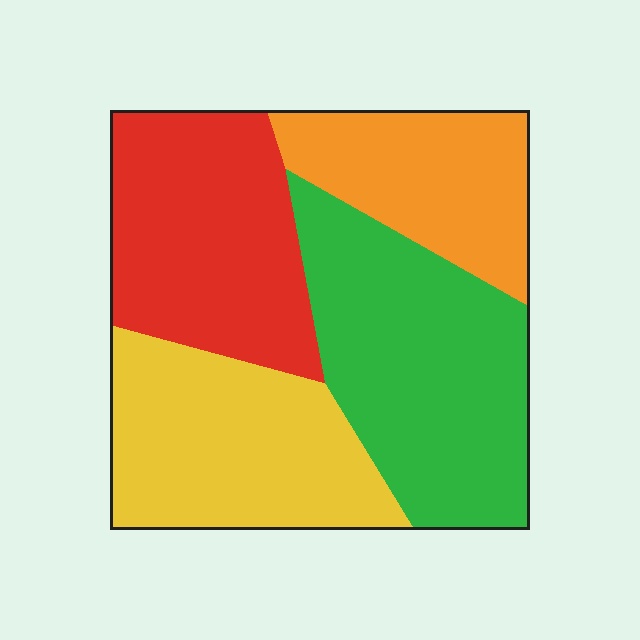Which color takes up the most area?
Green, at roughly 30%.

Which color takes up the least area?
Orange, at roughly 20%.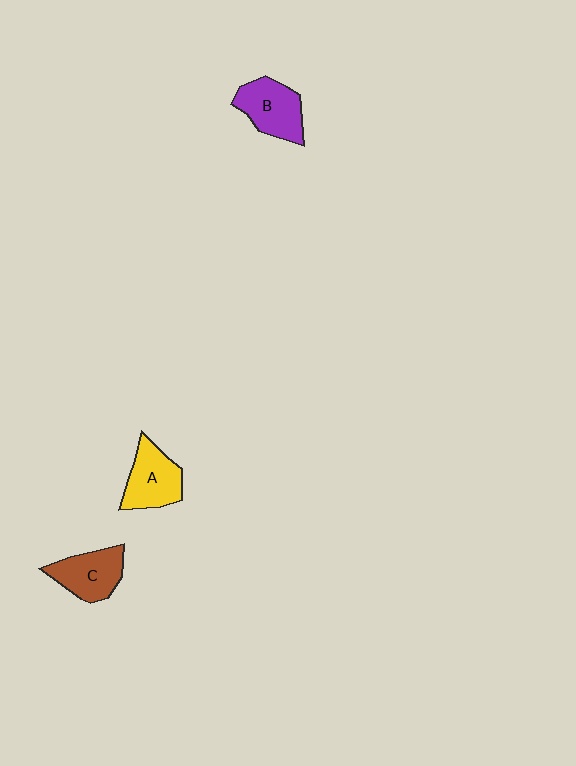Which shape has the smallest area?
Shape C (brown).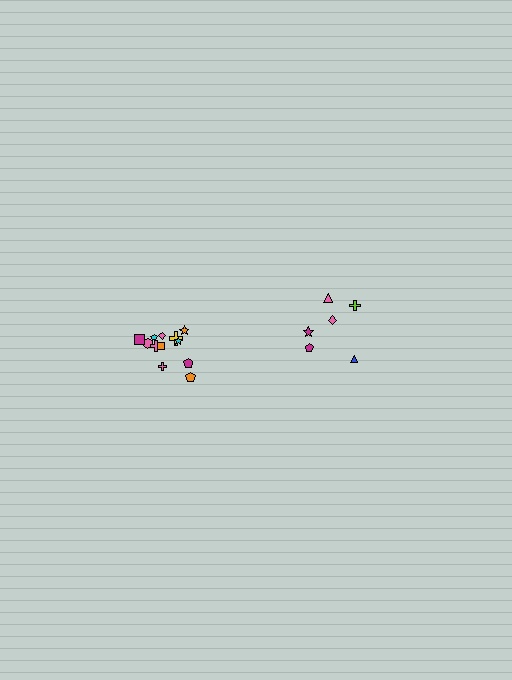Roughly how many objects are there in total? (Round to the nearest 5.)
Roughly 20 objects in total.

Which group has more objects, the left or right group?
The left group.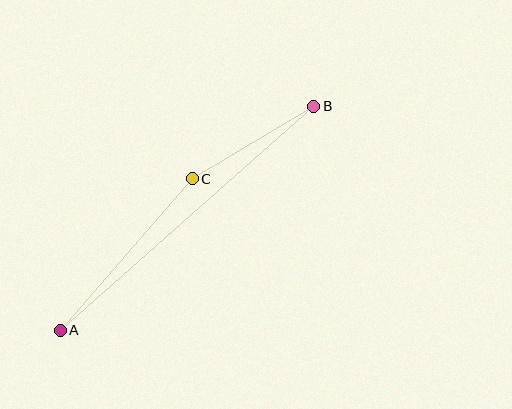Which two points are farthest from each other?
Points A and B are farthest from each other.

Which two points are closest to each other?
Points B and C are closest to each other.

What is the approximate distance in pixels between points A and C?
The distance between A and C is approximately 201 pixels.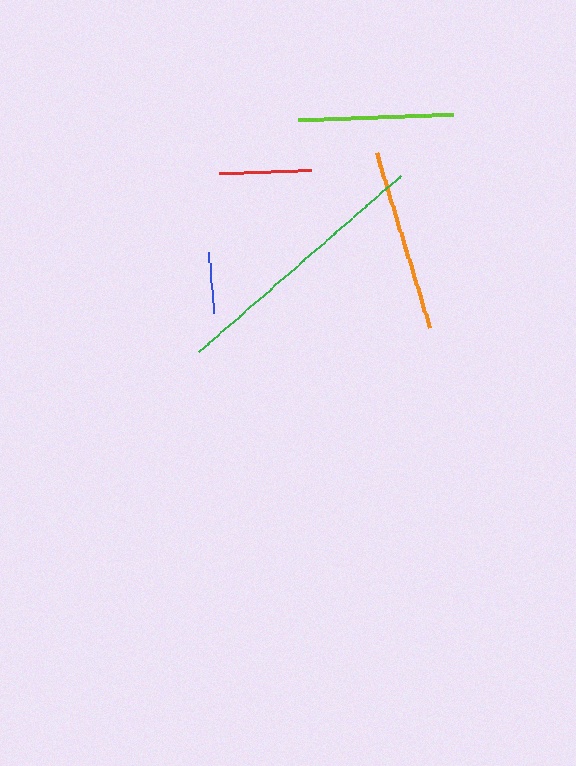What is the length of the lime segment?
The lime segment is approximately 156 pixels long.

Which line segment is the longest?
The green line is the longest at approximately 269 pixels.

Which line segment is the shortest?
The blue line is the shortest at approximately 61 pixels.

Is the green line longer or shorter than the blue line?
The green line is longer than the blue line.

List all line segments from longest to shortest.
From longest to shortest: green, orange, lime, red, blue.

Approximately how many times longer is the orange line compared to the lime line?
The orange line is approximately 1.2 times the length of the lime line.